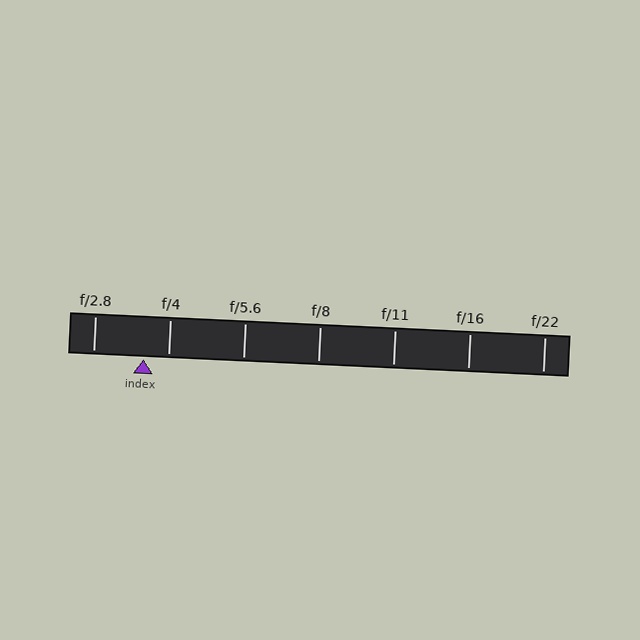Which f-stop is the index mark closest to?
The index mark is closest to f/4.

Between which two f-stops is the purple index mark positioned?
The index mark is between f/2.8 and f/4.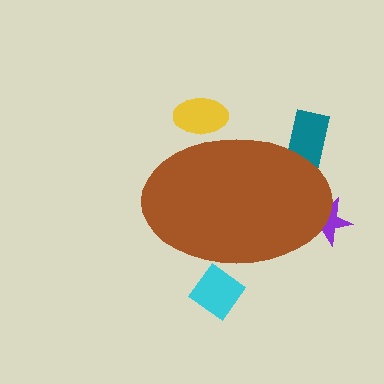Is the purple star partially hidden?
Yes, the purple star is partially hidden behind the brown ellipse.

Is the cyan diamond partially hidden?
Yes, the cyan diamond is partially hidden behind the brown ellipse.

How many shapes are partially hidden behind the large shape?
4 shapes are partially hidden.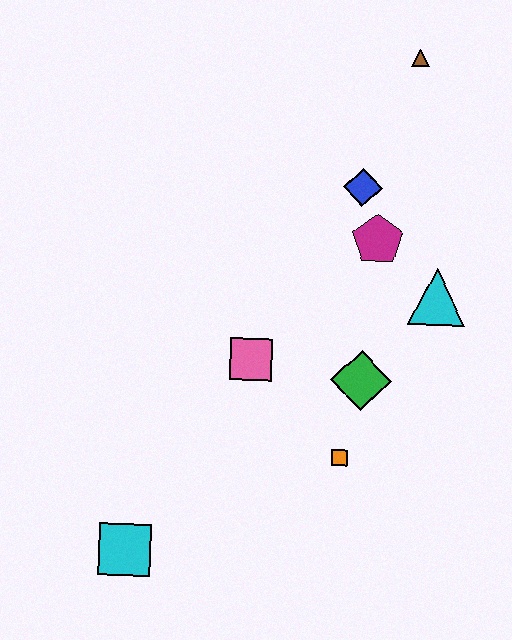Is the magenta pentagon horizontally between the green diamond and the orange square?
No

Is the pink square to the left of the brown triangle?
Yes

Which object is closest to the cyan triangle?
The magenta pentagon is closest to the cyan triangle.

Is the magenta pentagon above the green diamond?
Yes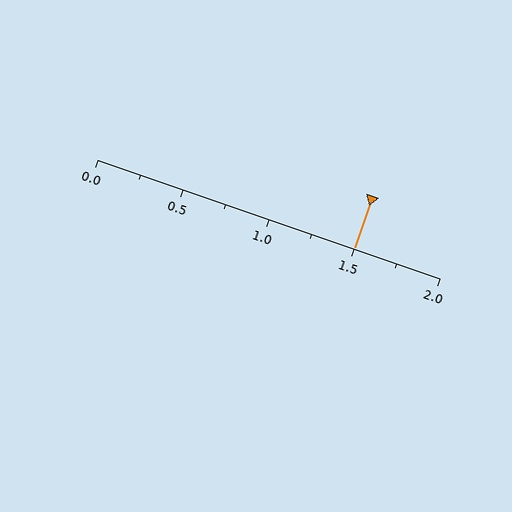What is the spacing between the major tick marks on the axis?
The major ticks are spaced 0.5 apart.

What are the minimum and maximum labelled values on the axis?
The axis runs from 0.0 to 2.0.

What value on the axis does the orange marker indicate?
The marker indicates approximately 1.5.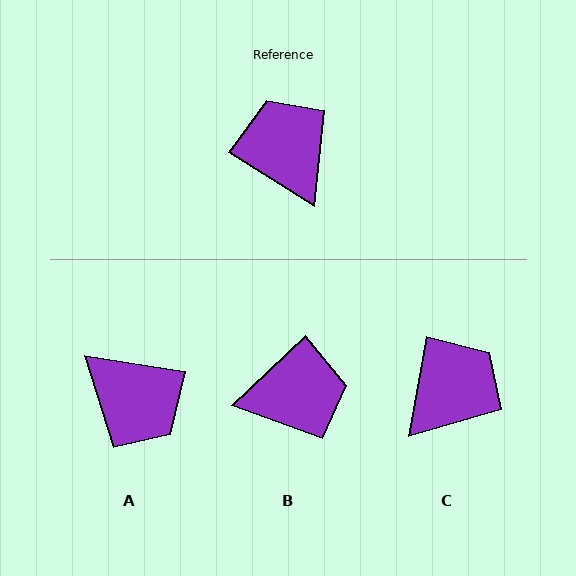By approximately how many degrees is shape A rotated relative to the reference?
Approximately 157 degrees clockwise.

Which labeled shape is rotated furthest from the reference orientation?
A, about 157 degrees away.